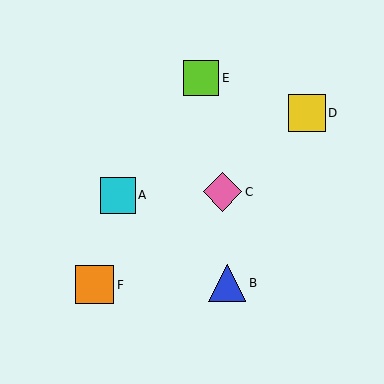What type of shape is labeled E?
Shape E is a lime square.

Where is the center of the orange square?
The center of the orange square is at (95, 285).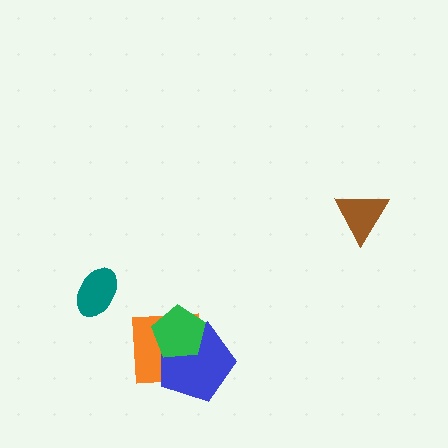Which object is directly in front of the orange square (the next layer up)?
The blue pentagon is directly in front of the orange square.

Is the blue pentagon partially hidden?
Yes, it is partially covered by another shape.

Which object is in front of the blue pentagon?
The green pentagon is in front of the blue pentagon.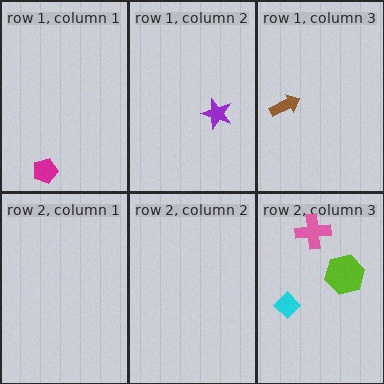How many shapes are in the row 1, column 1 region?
1.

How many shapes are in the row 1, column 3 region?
1.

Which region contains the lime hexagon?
The row 2, column 3 region.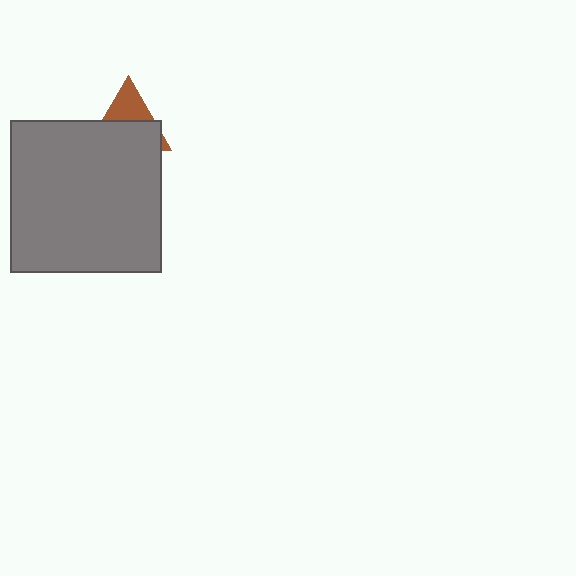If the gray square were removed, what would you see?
You would see the complete brown triangle.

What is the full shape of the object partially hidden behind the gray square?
The partially hidden object is a brown triangle.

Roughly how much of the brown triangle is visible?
A small part of it is visible (roughly 37%).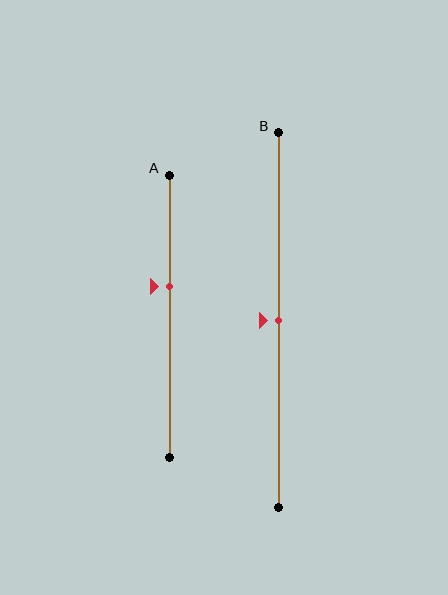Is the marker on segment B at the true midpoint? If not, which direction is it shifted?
Yes, the marker on segment B is at the true midpoint.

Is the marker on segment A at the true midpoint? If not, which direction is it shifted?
No, the marker on segment A is shifted upward by about 11% of the segment length.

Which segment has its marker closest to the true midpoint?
Segment B has its marker closest to the true midpoint.